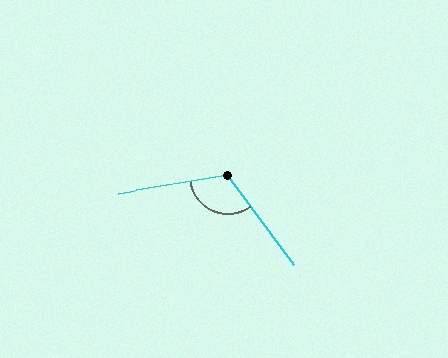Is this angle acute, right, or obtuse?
It is obtuse.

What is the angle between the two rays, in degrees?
Approximately 117 degrees.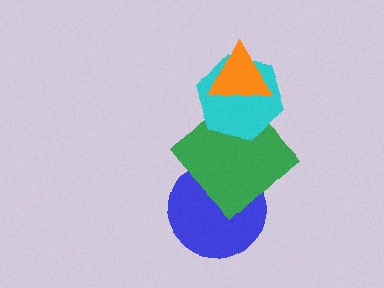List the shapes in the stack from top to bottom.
From top to bottom: the orange triangle, the cyan hexagon, the green diamond, the blue circle.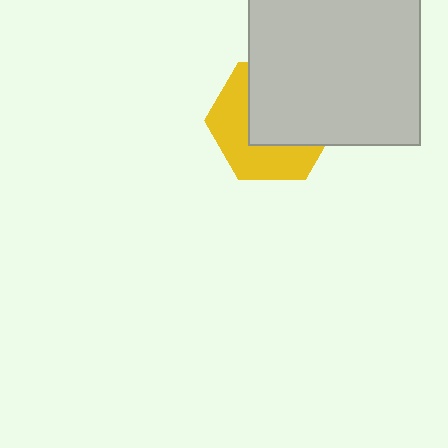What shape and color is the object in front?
The object in front is a light gray square.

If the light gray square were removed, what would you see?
You would see the complete yellow hexagon.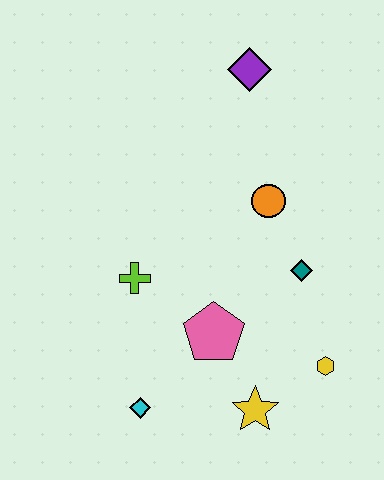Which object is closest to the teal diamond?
The orange circle is closest to the teal diamond.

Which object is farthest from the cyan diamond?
The purple diamond is farthest from the cyan diamond.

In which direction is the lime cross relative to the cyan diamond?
The lime cross is above the cyan diamond.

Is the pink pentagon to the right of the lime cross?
Yes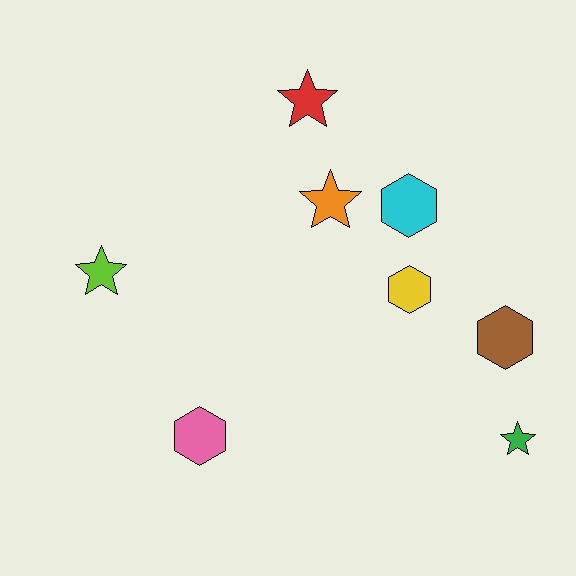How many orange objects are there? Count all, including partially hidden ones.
There is 1 orange object.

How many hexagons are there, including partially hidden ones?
There are 4 hexagons.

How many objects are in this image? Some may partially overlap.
There are 8 objects.